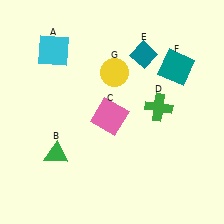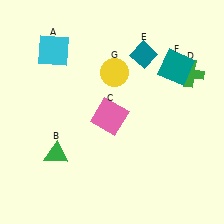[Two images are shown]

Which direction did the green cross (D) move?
The green cross (D) moved up.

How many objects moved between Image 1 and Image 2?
1 object moved between the two images.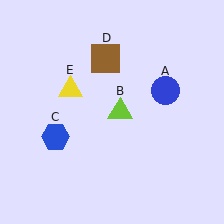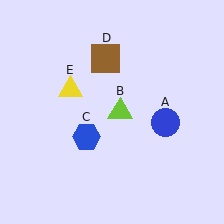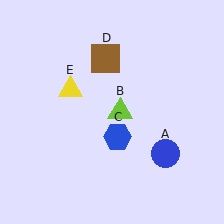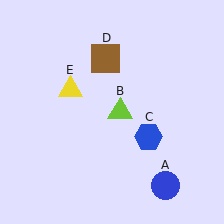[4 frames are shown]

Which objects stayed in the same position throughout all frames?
Lime triangle (object B) and brown square (object D) and yellow triangle (object E) remained stationary.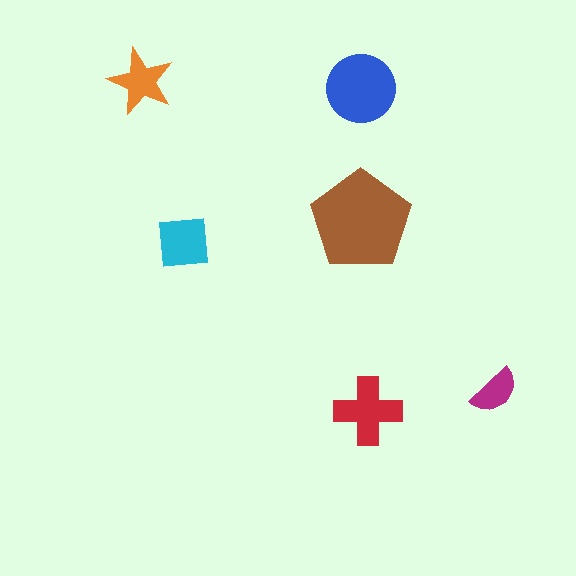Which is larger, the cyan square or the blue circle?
The blue circle.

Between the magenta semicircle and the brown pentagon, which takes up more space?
The brown pentagon.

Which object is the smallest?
The magenta semicircle.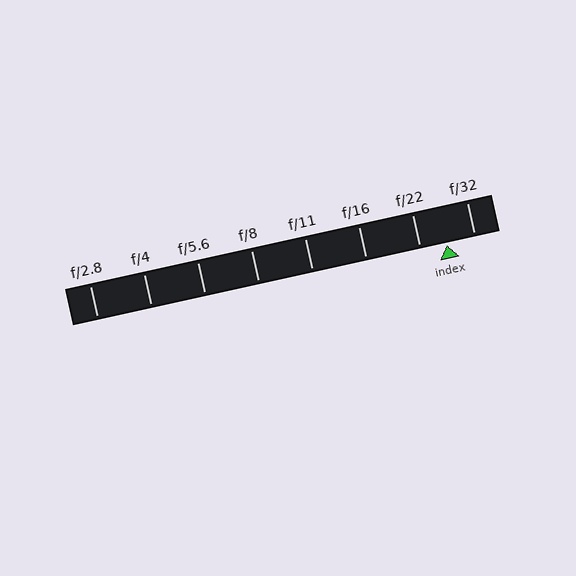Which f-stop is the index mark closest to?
The index mark is closest to f/22.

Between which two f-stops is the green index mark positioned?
The index mark is between f/22 and f/32.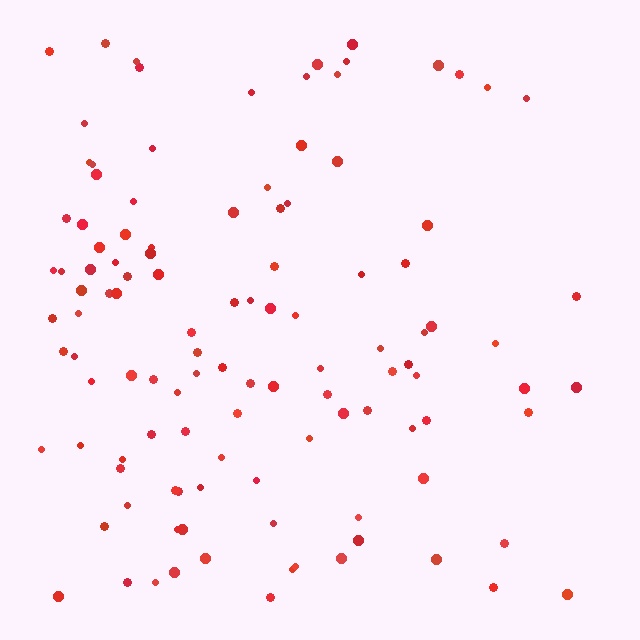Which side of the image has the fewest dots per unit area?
The right.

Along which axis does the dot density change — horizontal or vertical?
Horizontal.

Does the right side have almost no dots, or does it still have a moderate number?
Still a moderate number, just noticeably fewer than the left.